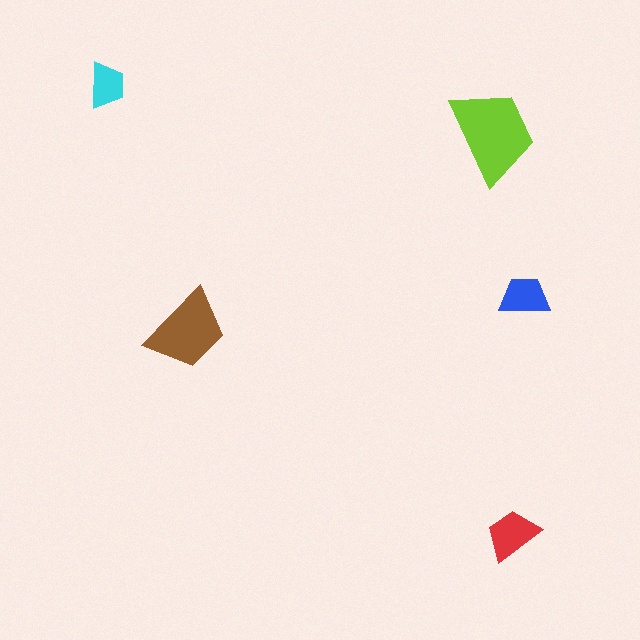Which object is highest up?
The cyan trapezoid is topmost.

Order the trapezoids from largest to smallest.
the lime one, the brown one, the red one, the blue one, the cyan one.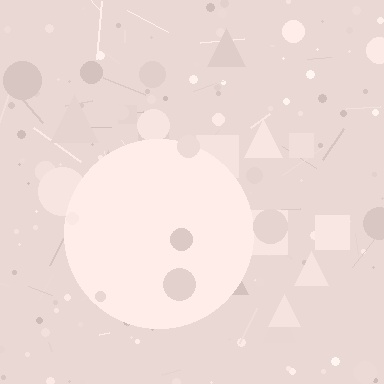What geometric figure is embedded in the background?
A circle is embedded in the background.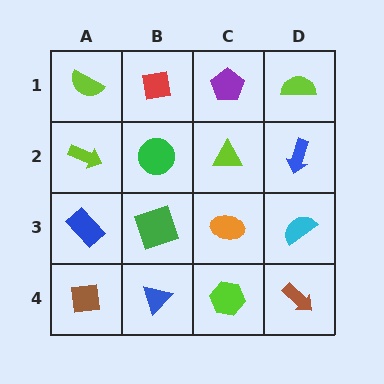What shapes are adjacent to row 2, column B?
A red square (row 1, column B), a green square (row 3, column B), a lime arrow (row 2, column A), a lime triangle (row 2, column C).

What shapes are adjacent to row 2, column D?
A lime semicircle (row 1, column D), a cyan semicircle (row 3, column D), a lime triangle (row 2, column C).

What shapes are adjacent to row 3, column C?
A lime triangle (row 2, column C), a lime hexagon (row 4, column C), a green square (row 3, column B), a cyan semicircle (row 3, column D).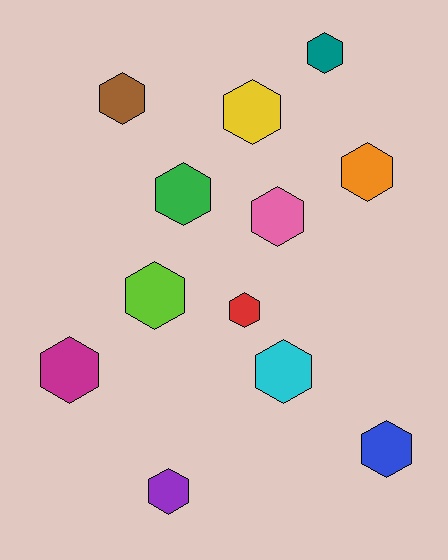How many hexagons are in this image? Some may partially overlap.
There are 12 hexagons.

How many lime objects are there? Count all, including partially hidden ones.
There is 1 lime object.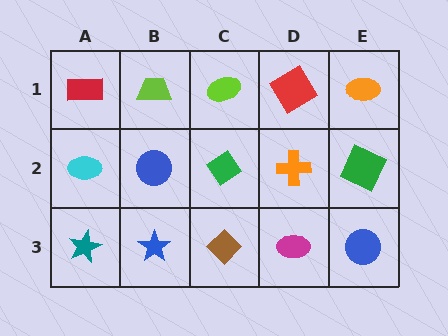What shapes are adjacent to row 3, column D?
An orange cross (row 2, column D), a brown diamond (row 3, column C), a blue circle (row 3, column E).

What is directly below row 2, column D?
A magenta ellipse.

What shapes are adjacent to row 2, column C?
A lime ellipse (row 1, column C), a brown diamond (row 3, column C), a blue circle (row 2, column B), an orange cross (row 2, column D).